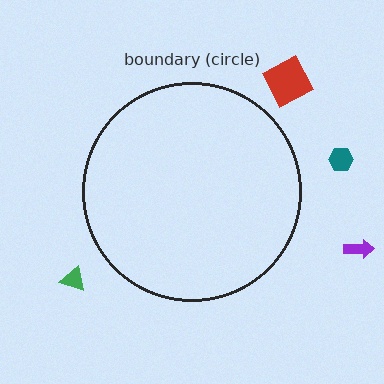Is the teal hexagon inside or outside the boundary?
Outside.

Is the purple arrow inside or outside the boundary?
Outside.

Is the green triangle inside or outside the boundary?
Outside.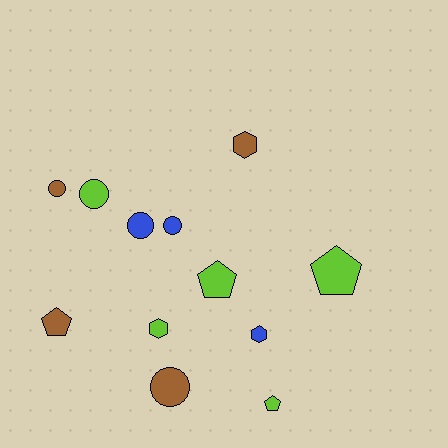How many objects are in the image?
There are 12 objects.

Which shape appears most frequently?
Circle, with 5 objects.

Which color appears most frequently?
Lime, with 5 objects.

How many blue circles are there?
There are 2 blue circles.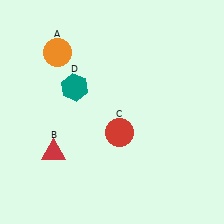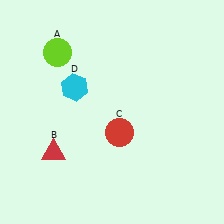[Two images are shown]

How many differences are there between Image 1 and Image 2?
There are 2 differences between the two images.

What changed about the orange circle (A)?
In Image 1, A is orange. In Image 2, it changed to lime.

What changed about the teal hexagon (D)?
In Image 1, D is teal. In Image 2, it changed to cyan.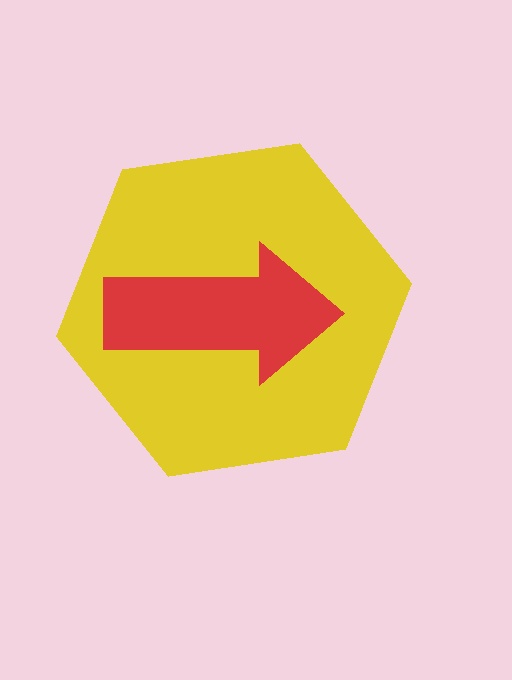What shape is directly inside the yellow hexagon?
The red arrow.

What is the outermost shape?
The yellow hexagon.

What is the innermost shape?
The red arrow.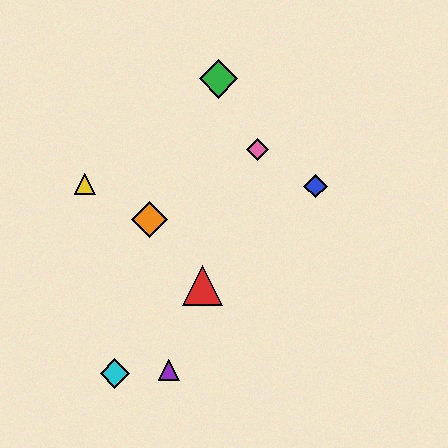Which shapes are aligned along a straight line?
The red triangle, the purple triangle, the pink diamond are aligned along a straight line.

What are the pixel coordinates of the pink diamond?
The pink diamond is at (257, 149).